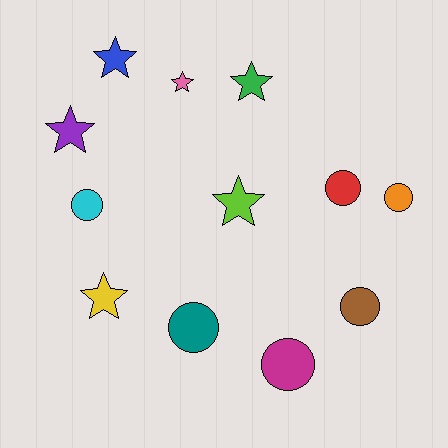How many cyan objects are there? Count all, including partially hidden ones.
There is 1 cyan object.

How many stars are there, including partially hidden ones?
There are 6 stars.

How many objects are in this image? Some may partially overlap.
There are 12 objects.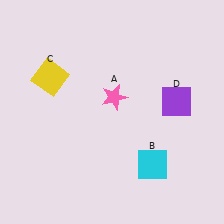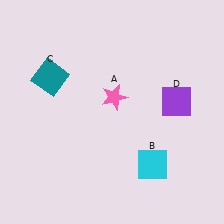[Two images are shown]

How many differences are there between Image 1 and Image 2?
There is 1 difference between the two images.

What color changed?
The square (C) changed from yellow in Image 1 to teal in Image 2.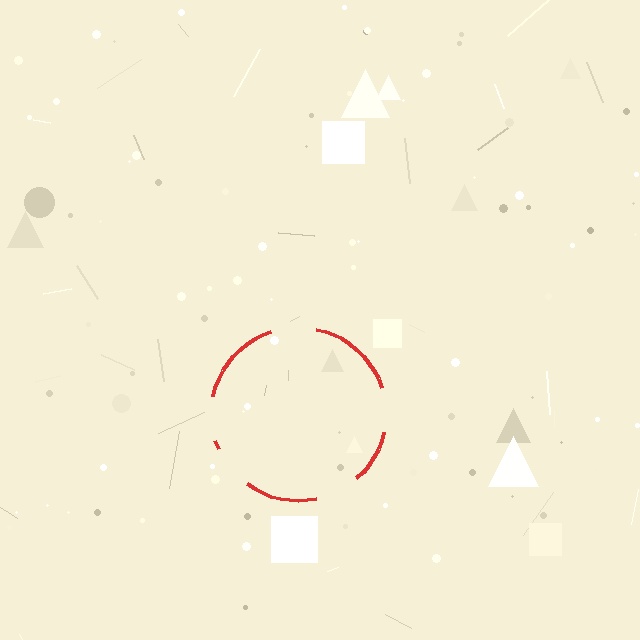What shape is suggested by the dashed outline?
The dashed outline suggests a circle.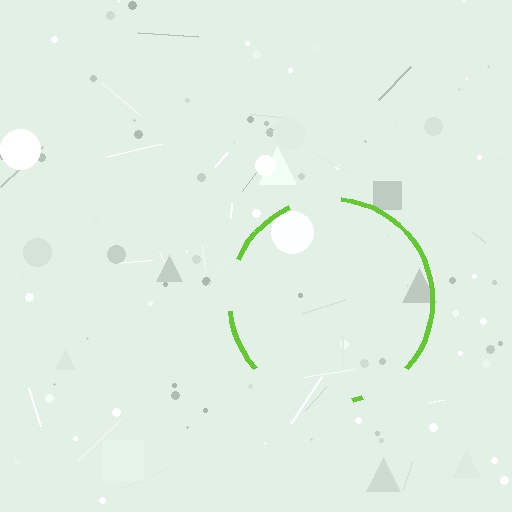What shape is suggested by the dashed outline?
The dashed outline suggests a circle.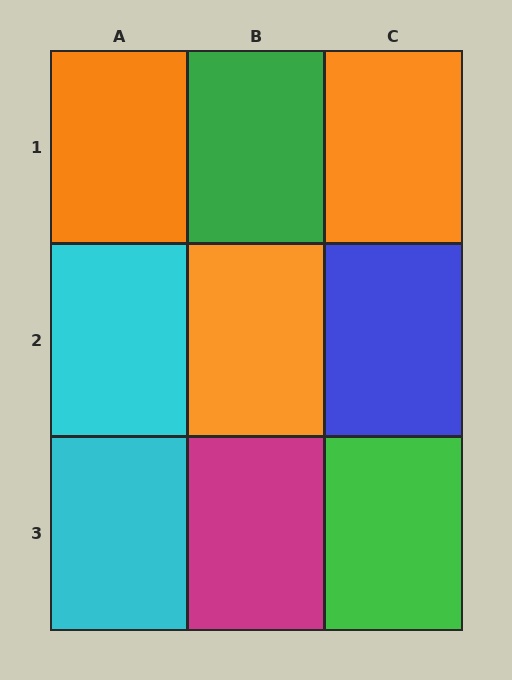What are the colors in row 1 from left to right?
Orange, green, orange.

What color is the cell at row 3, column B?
Magenta.